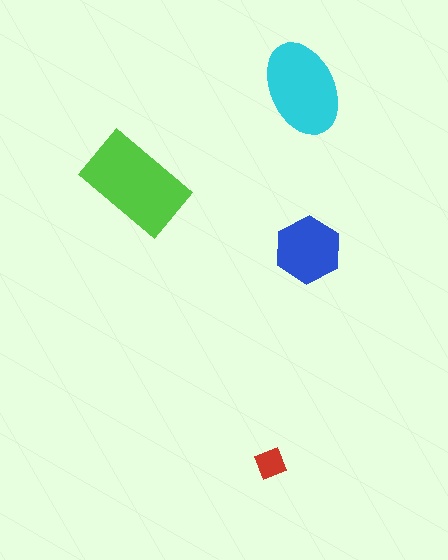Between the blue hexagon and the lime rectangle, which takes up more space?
The lime rectangle.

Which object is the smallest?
The red diamond.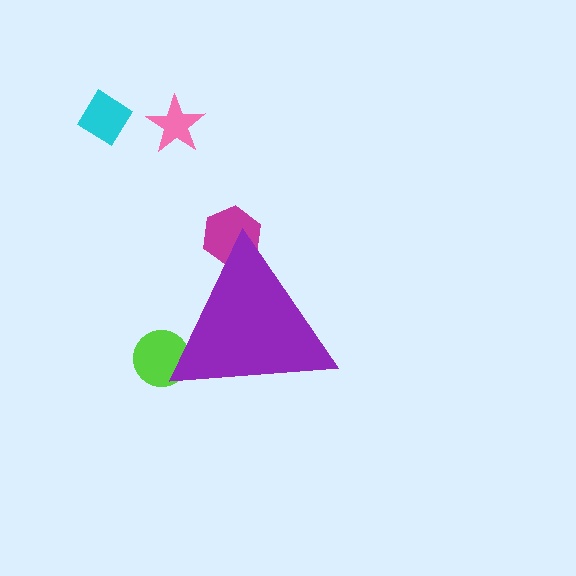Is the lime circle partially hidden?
Yes, the lime circle is partially hidden behind the purple triangle.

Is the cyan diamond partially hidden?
No, the cyan diamond is fully visible.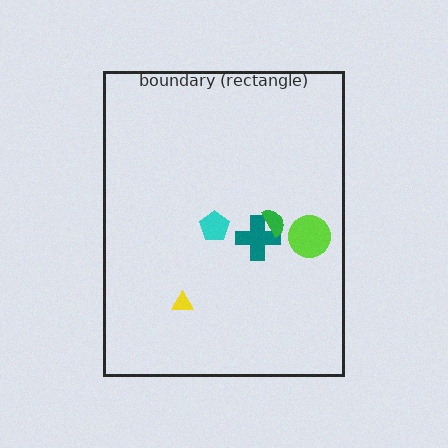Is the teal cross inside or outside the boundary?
Inside.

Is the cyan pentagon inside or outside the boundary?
Inside.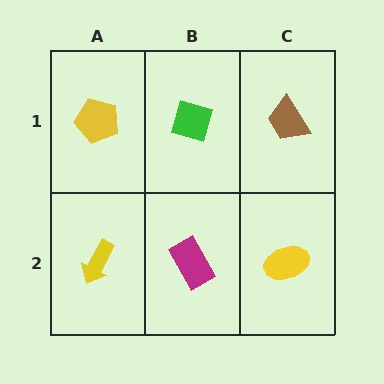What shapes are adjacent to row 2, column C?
A brown trapezoid (row 1, column C), a magenta rectangle (row 2, column B).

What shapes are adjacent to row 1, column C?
A yellow ellipse (row 2, column C), a green diamond (row 1, column B).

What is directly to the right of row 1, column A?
A green diamond.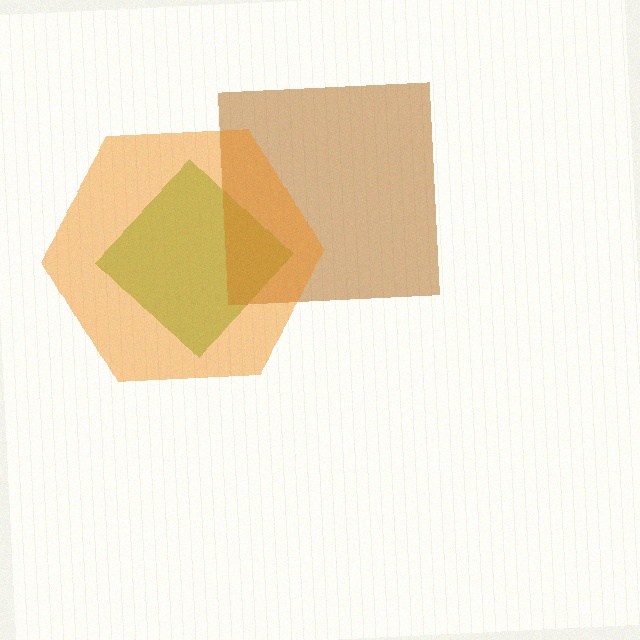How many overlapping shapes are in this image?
There are 3 overlapping shapes in the image.